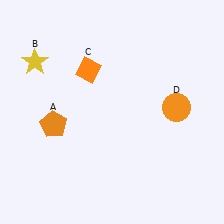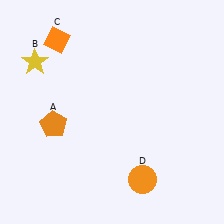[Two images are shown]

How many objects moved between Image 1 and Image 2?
2 objects moved between the two images.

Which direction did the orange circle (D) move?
The orange circle (D) moved down.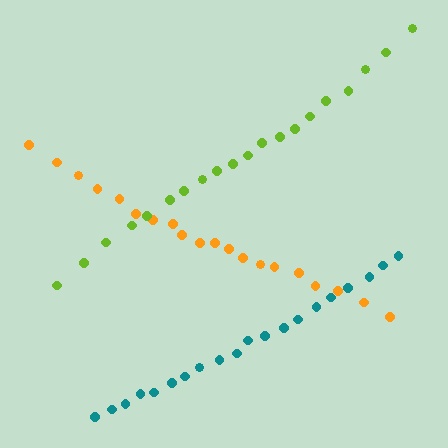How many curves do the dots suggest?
There are 3 distinct paths.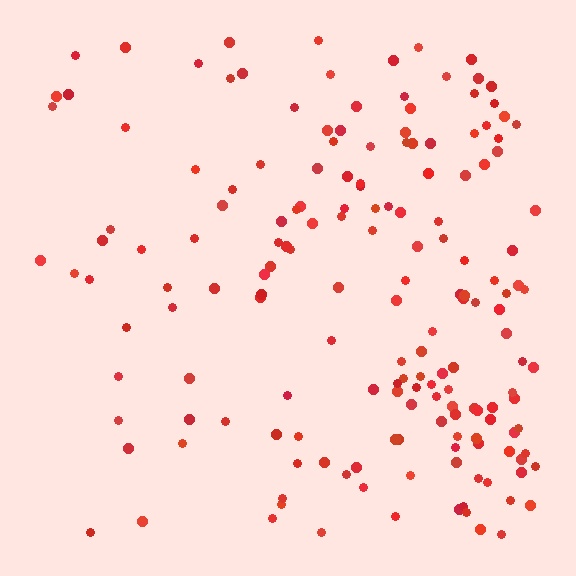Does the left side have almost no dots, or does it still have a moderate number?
Still a moderate number, just noticeably fewer than the right.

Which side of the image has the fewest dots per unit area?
The left.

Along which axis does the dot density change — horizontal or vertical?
Horizontal.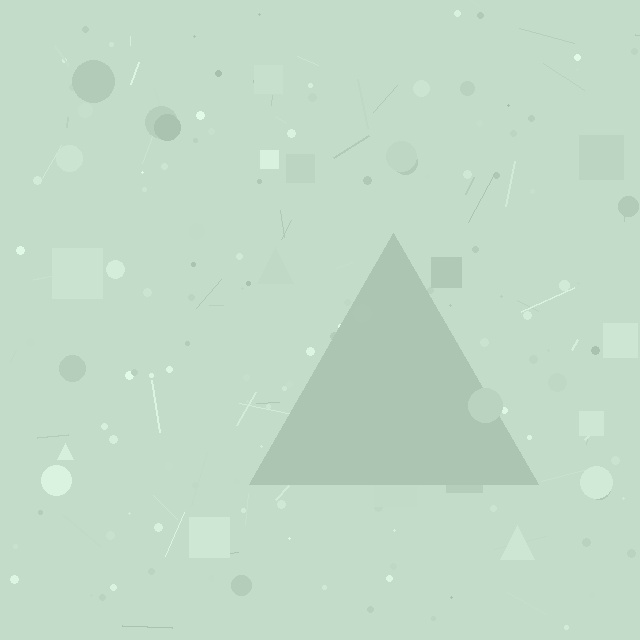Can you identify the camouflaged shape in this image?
The camouflaged shape is a triangle.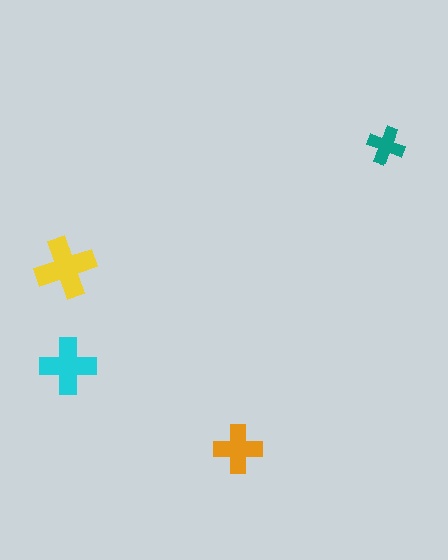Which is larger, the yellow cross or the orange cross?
The yellow one.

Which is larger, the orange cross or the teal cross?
The orange one.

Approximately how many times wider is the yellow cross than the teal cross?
About 1.5 times wider.